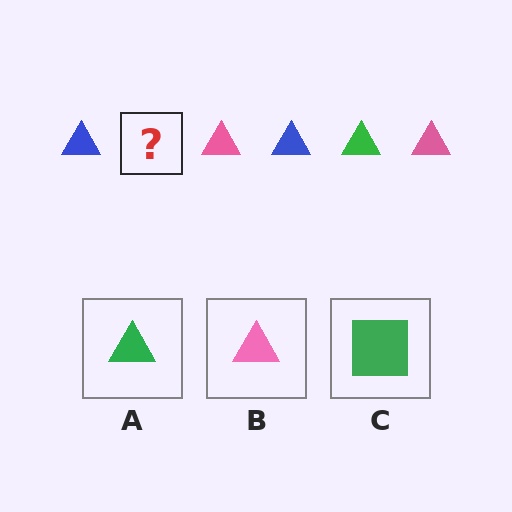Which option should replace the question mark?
Option A.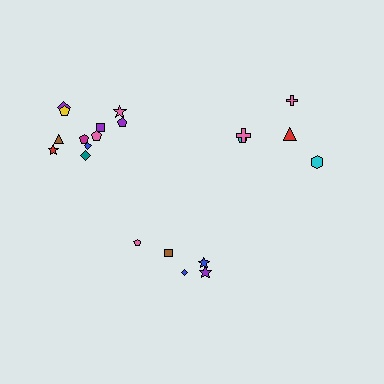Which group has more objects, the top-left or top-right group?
The top-left group.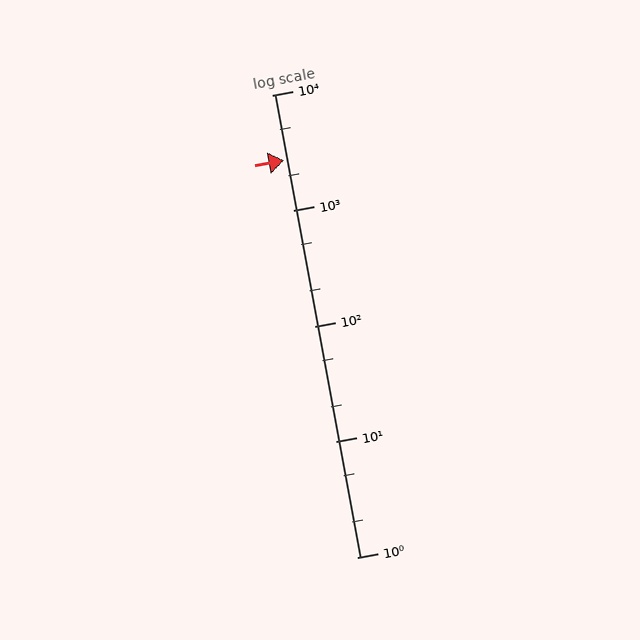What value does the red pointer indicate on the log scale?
The pointer indicates approximately 2700.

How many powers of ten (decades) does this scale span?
The scale spans 4 decades, from 1 to 10000.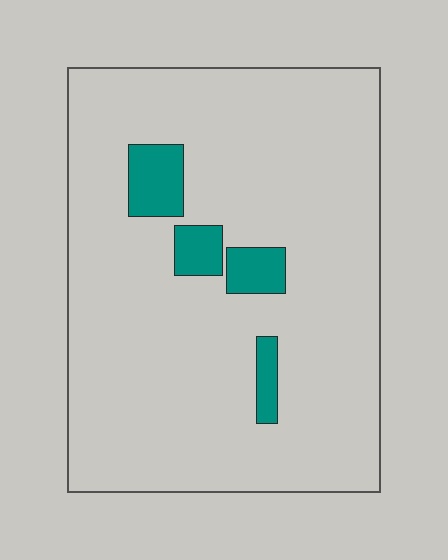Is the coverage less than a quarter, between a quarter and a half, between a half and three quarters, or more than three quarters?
Less than a quarter.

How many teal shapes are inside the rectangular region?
4.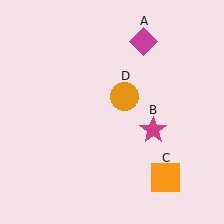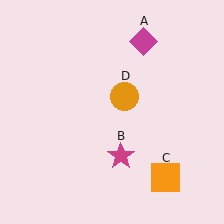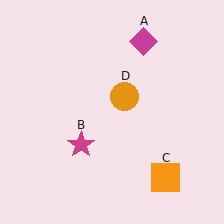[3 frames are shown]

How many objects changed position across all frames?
1 object changed position: magenta star (object B).